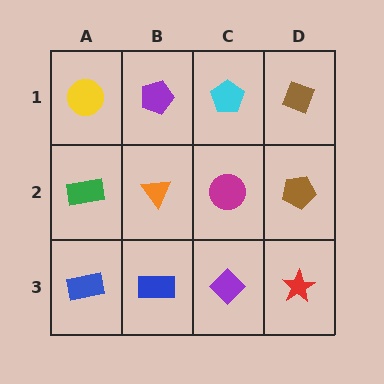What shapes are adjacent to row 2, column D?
A brown diamond (row 1, column D), a red star (row 3, column D), a magenta circle (row 2, column C).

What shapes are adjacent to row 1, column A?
A green rectangle (row 2, column A), a purple pentagon (row 1, column B).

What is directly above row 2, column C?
A cyan pentagon.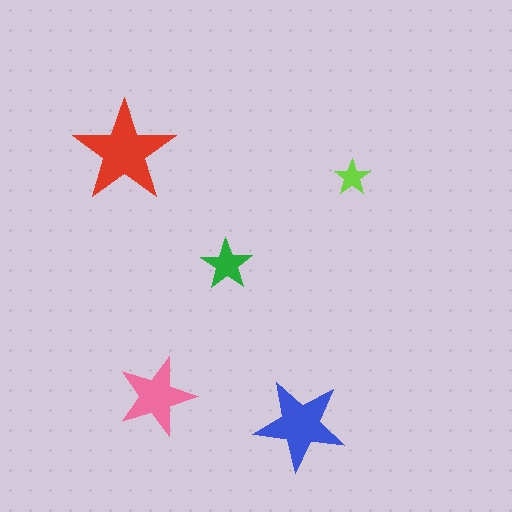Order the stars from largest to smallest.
the red one, the blue one, the pink one, the green one, the lime one.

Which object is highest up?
The red star is topmost.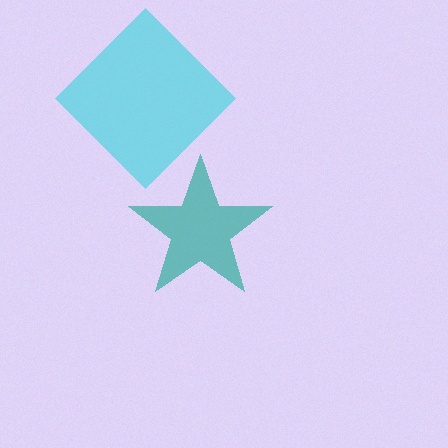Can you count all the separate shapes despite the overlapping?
Yes, there are 2 separate shapes.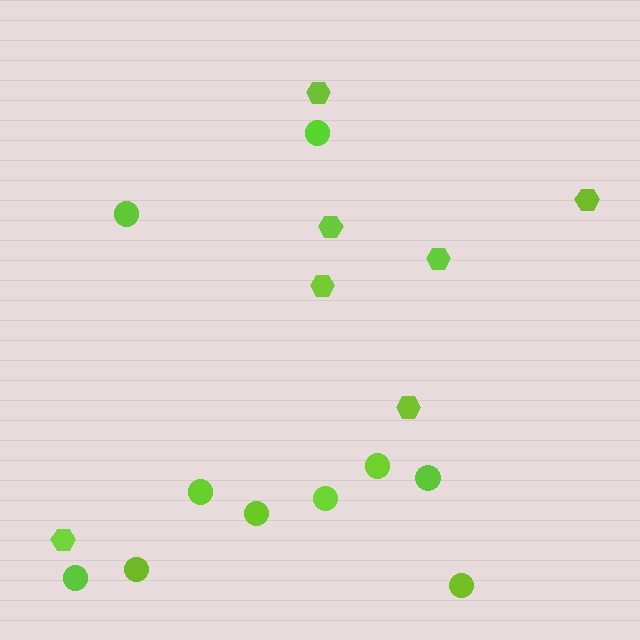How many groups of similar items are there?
There are 2 groups: one group of hexagons (7) and one group of circles (10).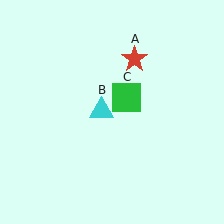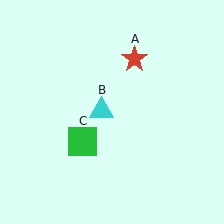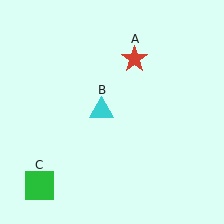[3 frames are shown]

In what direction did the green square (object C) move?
The green square (object C) moved down and to the left.